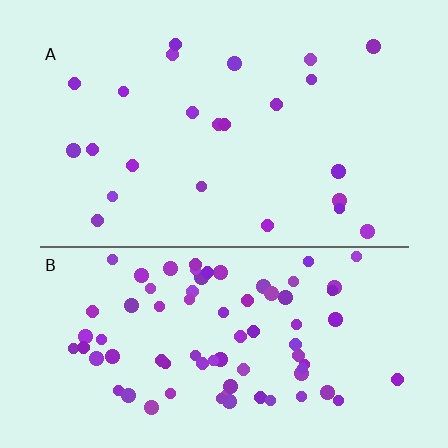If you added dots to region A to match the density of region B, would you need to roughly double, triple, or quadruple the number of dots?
Approximately triple.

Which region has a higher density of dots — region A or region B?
B (the bottom).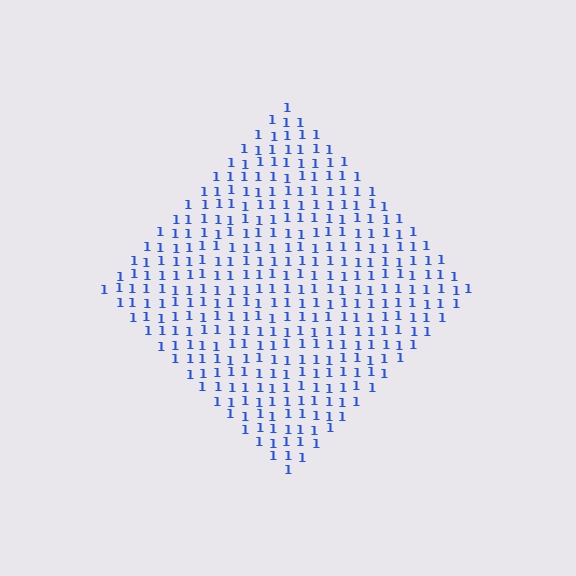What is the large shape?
The large shape is a diamond.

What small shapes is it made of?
It is made of small digit 1's.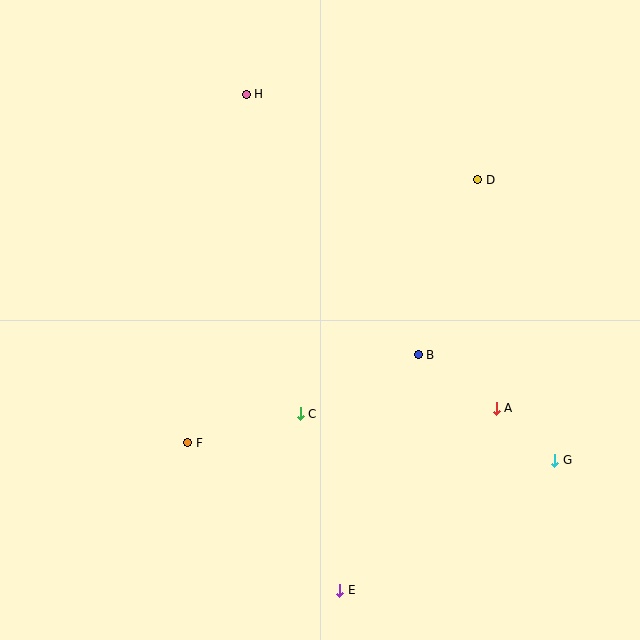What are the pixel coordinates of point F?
Point F is at (188, 443).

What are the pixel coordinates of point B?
Point B is at (418, 355).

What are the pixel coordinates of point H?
Point H is at (246, 94).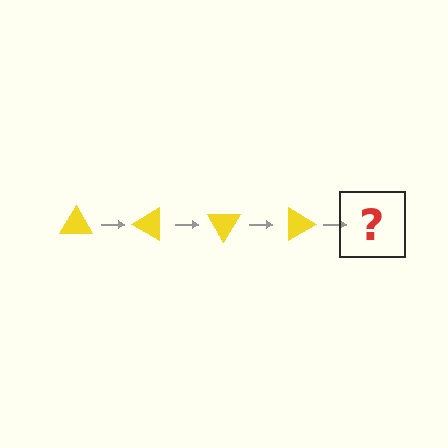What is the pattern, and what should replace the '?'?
The pattern is that the triangle rotates 30 degrees each step. The '?' should be a yellow triangle rotated 120 degrees.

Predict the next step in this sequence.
The next step is a yellow triangle rotated 120 degrees.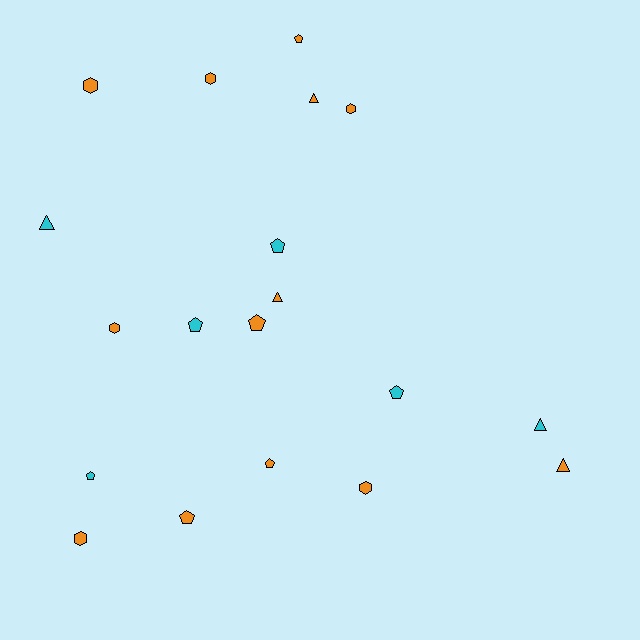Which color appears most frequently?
Orange, with 13 objects.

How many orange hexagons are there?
There are 6 orange hexagons.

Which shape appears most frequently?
Pentagon, with 8 objects.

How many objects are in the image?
There are 19 objects.